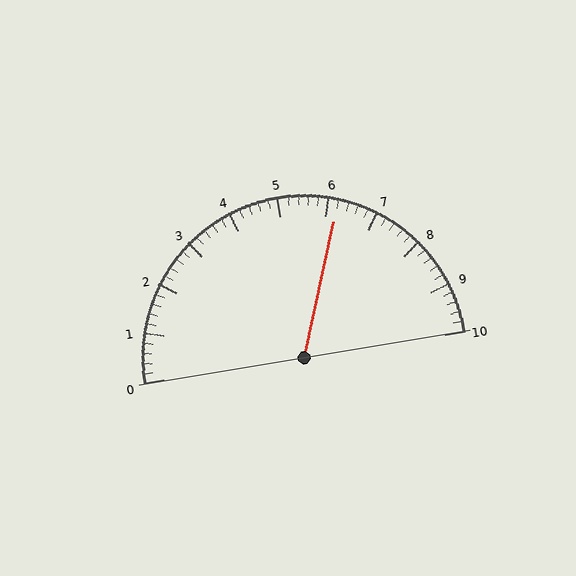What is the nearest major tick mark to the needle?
The nearest major tick mark is 6.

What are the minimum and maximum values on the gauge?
The gauge ranges from 0 to 10.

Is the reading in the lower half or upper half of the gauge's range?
The reading is in the upper half of the range (0 to 10).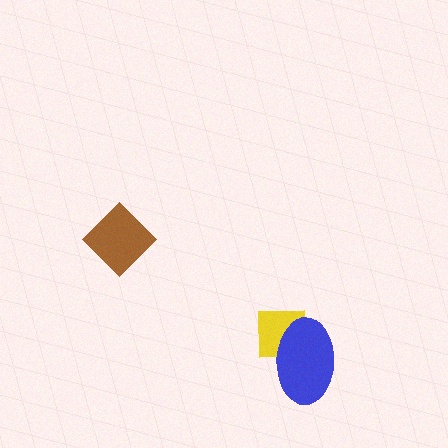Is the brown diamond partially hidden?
No, no other shape covers it.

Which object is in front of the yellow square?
The blue ellipse is in front of the yellow square.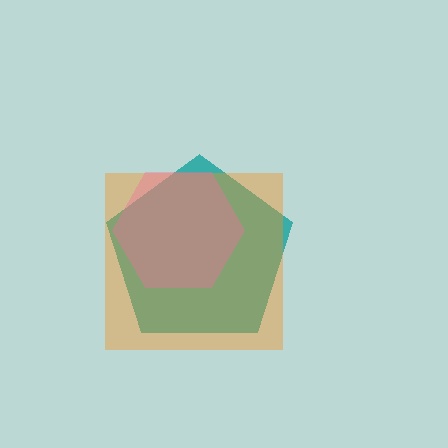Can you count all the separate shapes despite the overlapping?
Yes, there are 3 separate shapes.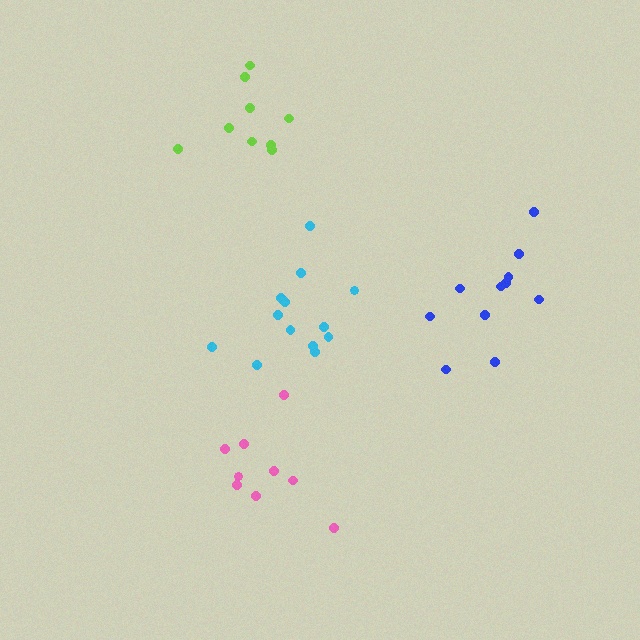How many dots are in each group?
Group 1: 9 dots, Group 2: 13 dots, Group 3: 11 dots, Group 4: 9 dots (42 total).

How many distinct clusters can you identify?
There are 4 distinct clusters.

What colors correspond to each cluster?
The clusters are colored: lime, cyan, blue, pink.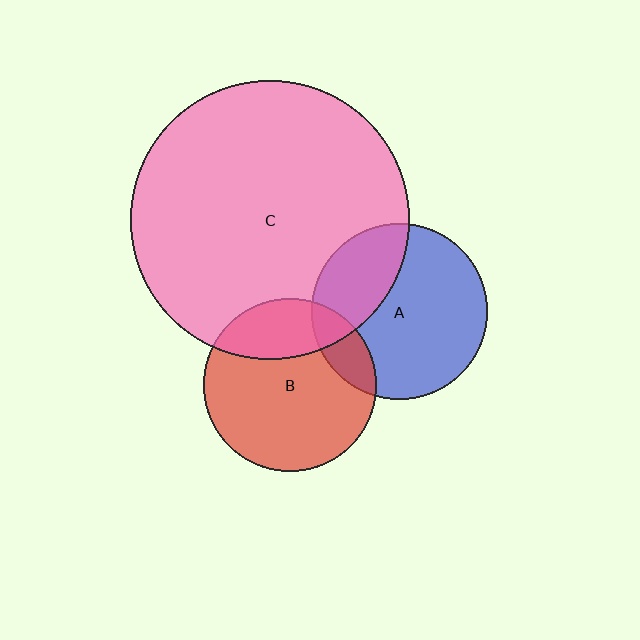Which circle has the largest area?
Circle C (pink).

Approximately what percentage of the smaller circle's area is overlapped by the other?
Approximately 25%.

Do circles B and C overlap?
Yes.